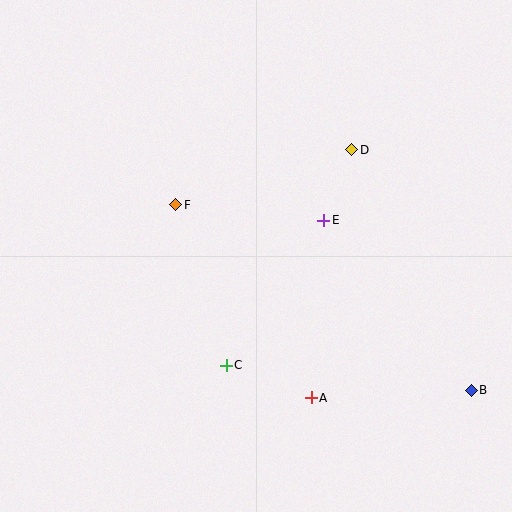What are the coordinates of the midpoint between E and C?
The midpoint between E and C is at (275, 293).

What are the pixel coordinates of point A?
Point A is at (311, 398).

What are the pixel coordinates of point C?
Point C is at (226, 365).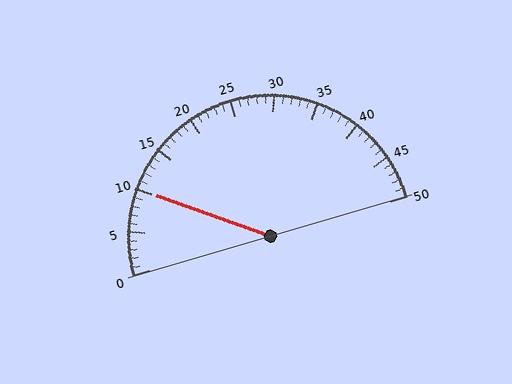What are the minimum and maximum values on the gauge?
The gauge ranges from 0 to 50.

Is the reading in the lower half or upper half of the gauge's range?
The reading is in the lower half of the range (0 to 50).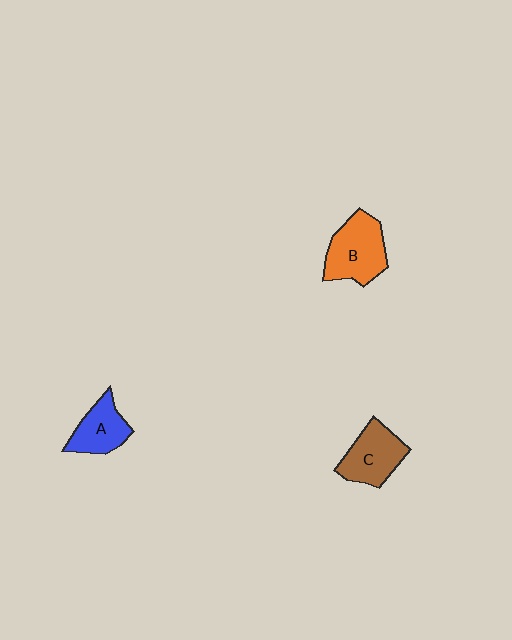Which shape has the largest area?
Shape B (orange).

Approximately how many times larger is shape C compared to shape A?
Approximately 1.2 times.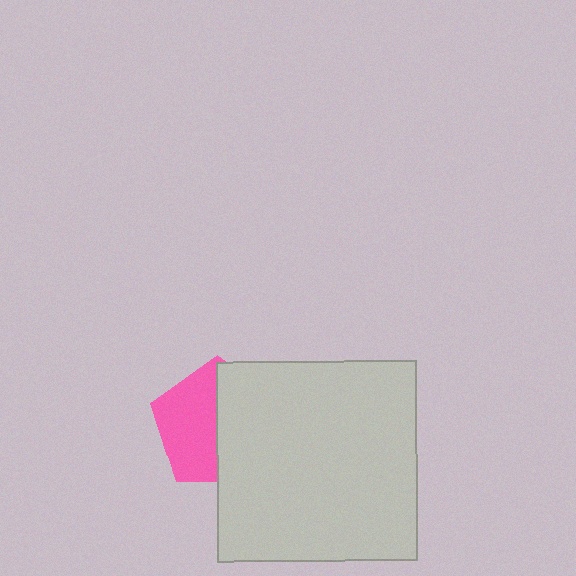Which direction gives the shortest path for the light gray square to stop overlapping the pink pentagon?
Moving right gives the shortest separation.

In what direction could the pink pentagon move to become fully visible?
The pink pentagon could move left. That would shift it out from behind the light gray square entirely.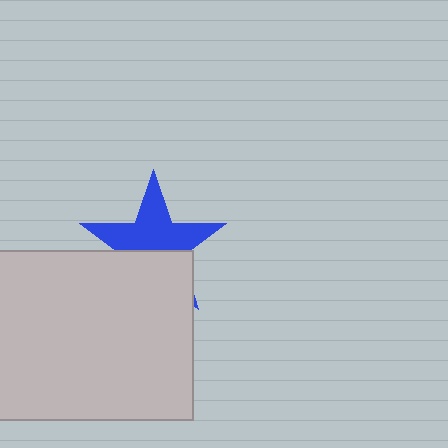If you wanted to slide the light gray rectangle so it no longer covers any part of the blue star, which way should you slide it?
Slide it down — that is the most direct way to separate the two shapes.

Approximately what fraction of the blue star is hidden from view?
Roughly 43% of the blue star is hidden behind the light gray rectangle.